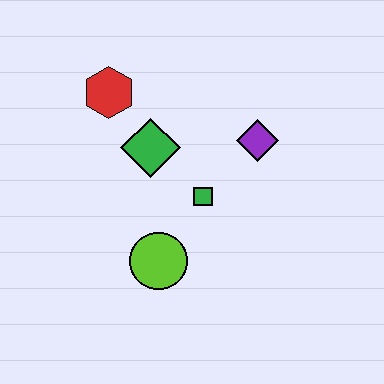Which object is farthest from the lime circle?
The red hexagon is farthest from the lime circle.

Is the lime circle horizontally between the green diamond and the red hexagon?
No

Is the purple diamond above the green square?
Yes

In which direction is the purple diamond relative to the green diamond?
The purple diamond is to the right of the green diamond.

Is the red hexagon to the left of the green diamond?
Yes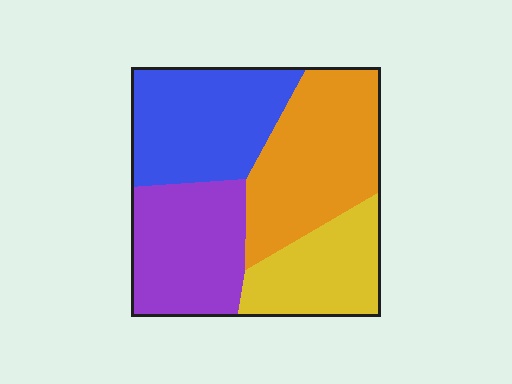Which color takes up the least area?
Yellow, at roughly 20%.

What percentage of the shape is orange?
Orange covers about 30% of the shape.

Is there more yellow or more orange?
Orange.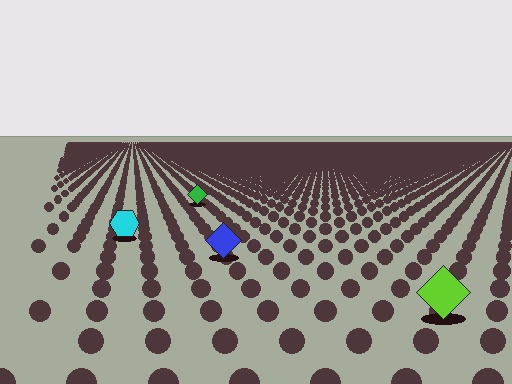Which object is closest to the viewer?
The lime diamond is closest. The texture marks near it are larger and more spread out.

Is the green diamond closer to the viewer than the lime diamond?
No. The lime diamond is closer — you can tell from the texture gradient: the ground texture is coarser near it.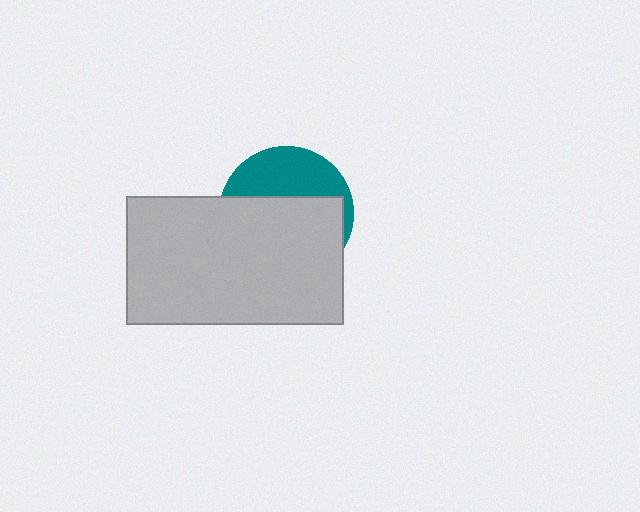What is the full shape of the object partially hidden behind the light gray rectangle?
The partially hidden object is a teal circle.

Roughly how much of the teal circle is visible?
A small part of it is visible (roughly 36%).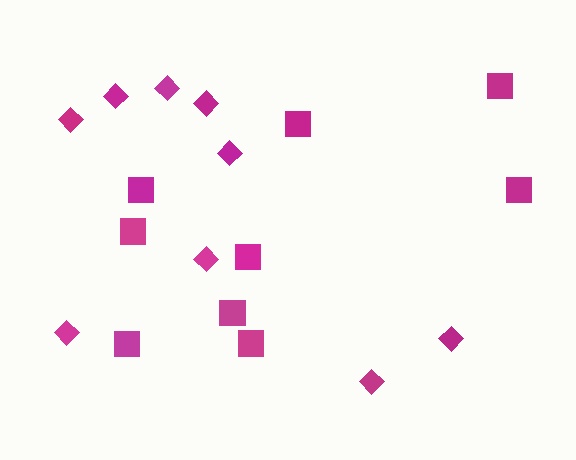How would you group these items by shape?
There are 2 groups: one group of diamonds (9) and one group of squares (9).